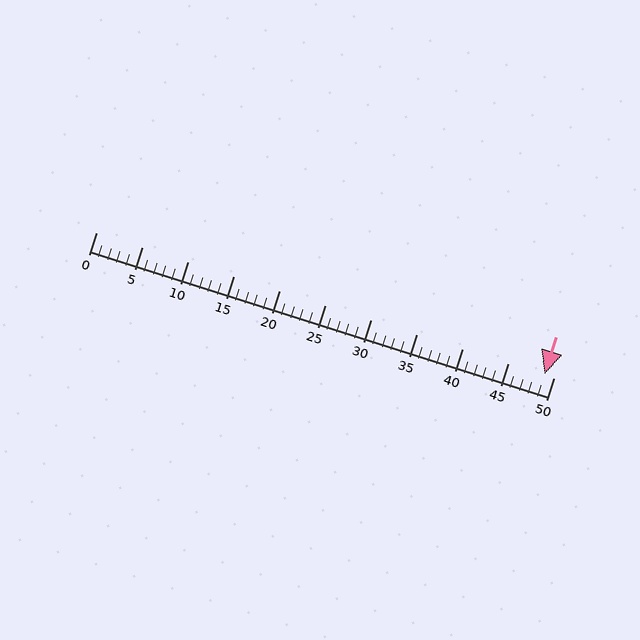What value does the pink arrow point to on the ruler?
The pink arrow points to approximately 49.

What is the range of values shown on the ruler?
The ruler shows values from 0 to 50.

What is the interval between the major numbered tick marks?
The major tick marks are spaced 5 units apart.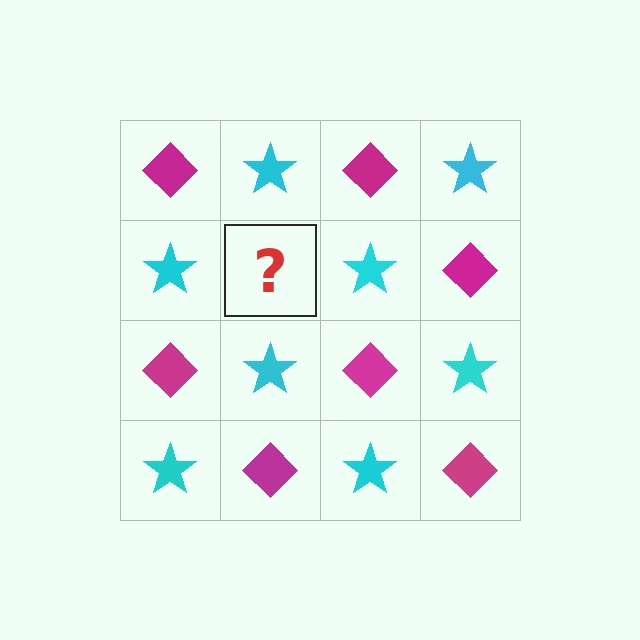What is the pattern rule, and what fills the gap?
The rule is that it alternates magenta diamond and cyan star in a checkerboard pattern. The gap should be filled with a magenta diamond.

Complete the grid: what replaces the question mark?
The question mark should be replaced with a magenta diamond.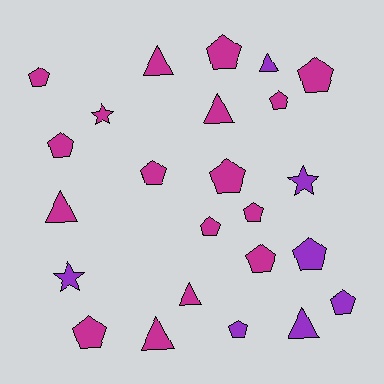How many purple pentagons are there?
There are 3 purple pentagons.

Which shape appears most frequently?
Pentagon, with 14 objects.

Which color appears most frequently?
Magenta, with 17 objects.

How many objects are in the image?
There are 24 objects.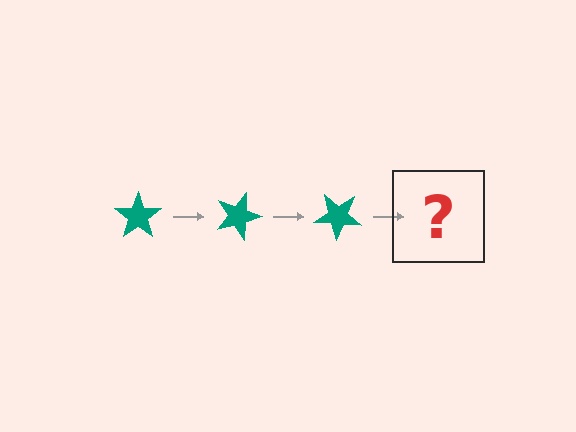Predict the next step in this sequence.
The next step is a teal star rotated 60 degrees.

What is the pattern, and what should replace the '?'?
The pattern is that the star rotates 20 degrees each step. The '?' should be a teal star rotated 60 degrees.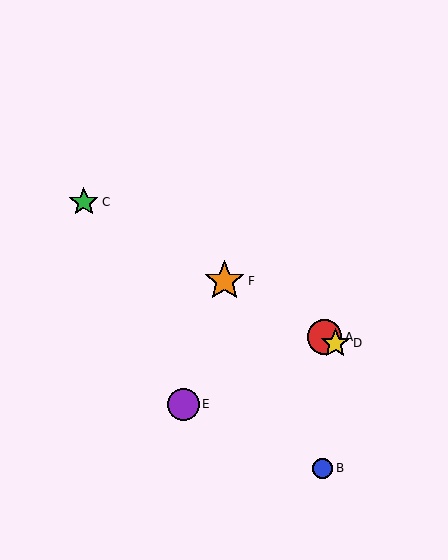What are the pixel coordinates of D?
Object D is at (335, 343).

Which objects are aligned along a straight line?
Objects A, C, D, F are aligned along a straight line.